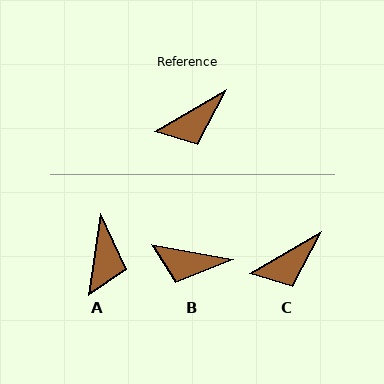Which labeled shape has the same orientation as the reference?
C.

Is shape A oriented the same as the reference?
No, it is off by about 52 degrees.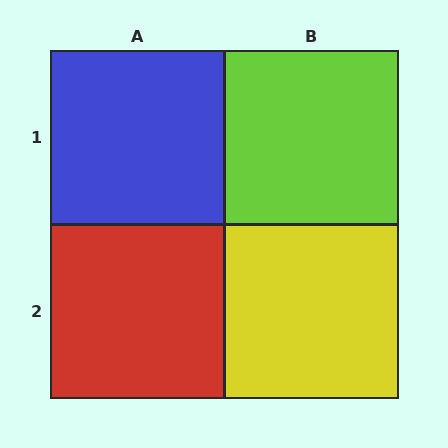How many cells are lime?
1 cell is lime.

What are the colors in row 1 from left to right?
Blue, lime.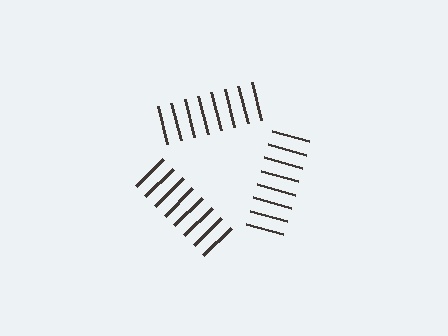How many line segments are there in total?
24 — 8 along each of the 3 edges.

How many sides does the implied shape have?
3 sides — the line-ends trace a triangle.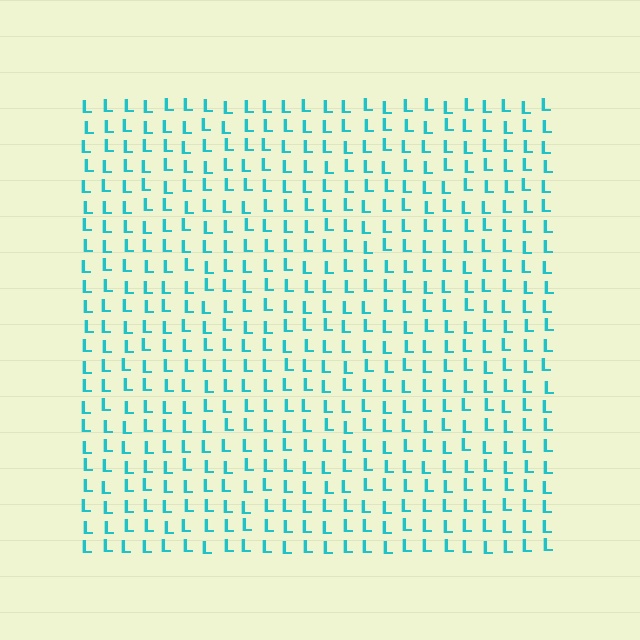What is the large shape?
The large shape is a square.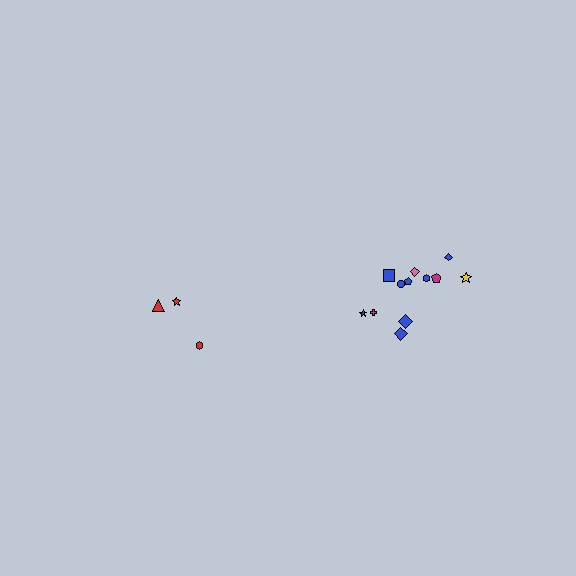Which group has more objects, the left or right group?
The right group.